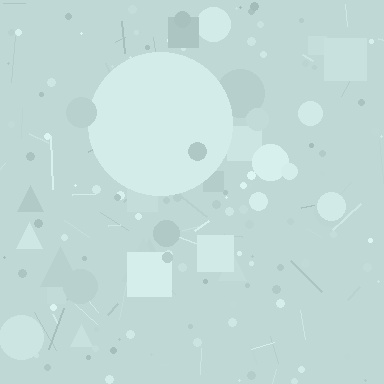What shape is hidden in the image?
A circle is hidden in the image.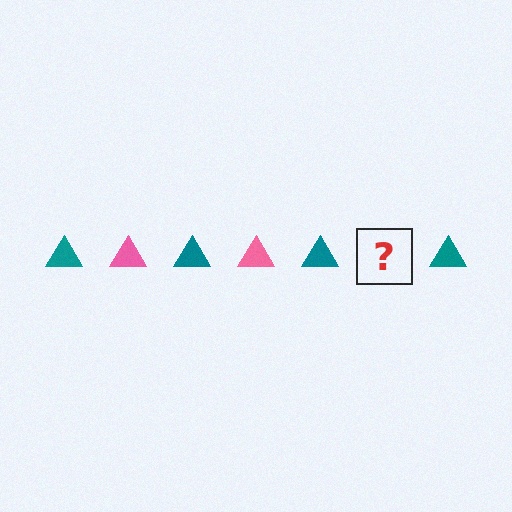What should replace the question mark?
The question mark should be replaced with a pink triangle.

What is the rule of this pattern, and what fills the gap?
The rule is that the pattern cycles through teal, pink triangles. The gap should be filled with a pink triangle.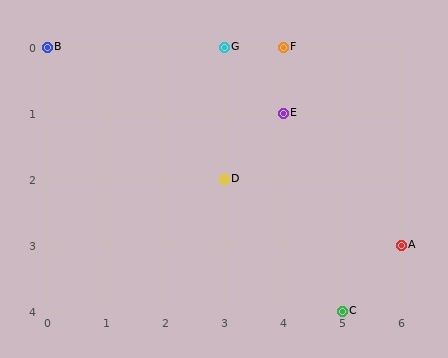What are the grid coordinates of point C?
Point C is at grid coordinates (5, 4).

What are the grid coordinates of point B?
Point B is at grid coordinates (0, 0).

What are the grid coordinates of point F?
Point F is at grid coordinates (4, 0).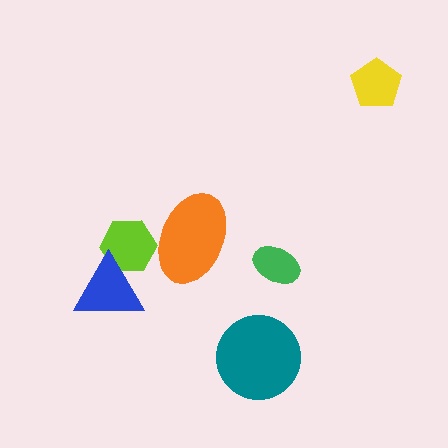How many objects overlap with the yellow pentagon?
0 objects overlap with the yellow pentagon.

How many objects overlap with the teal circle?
0 objects overlap with the teal circle.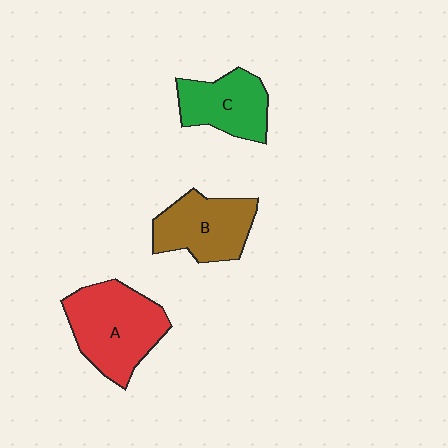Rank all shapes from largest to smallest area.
From largest to smallest: A (red), B (brown), C (green).